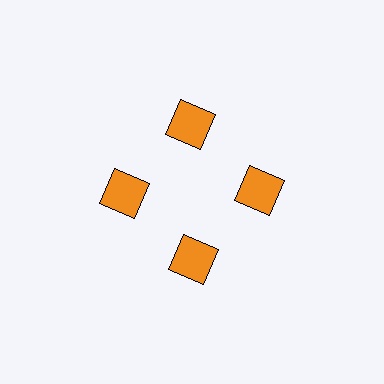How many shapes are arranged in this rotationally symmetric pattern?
There are 4 shapes, arranged in 4 groups of 1.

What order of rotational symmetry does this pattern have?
This pattern has 4-fold rotational symmetry.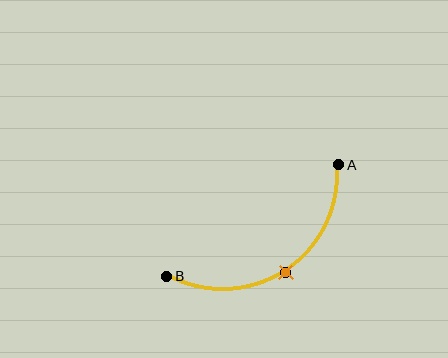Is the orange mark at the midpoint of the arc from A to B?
Yes. The orange mark lies on the arc at equal arc-length from both A and B — it is the arc midpoint.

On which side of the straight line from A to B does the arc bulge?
The arc bulges below the straight line connecting A and B.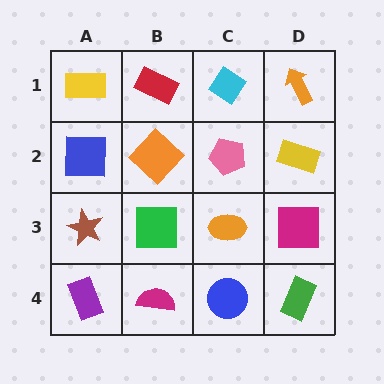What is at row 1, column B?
A red rectangle.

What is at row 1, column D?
An orange arrow.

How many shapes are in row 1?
4 shapes.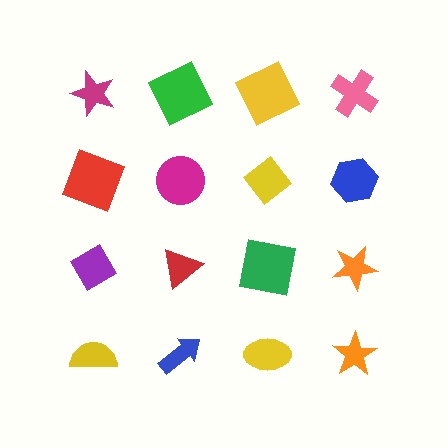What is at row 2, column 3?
A yellow diamond.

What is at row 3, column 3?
A green square.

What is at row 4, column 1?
A yellow semicircle.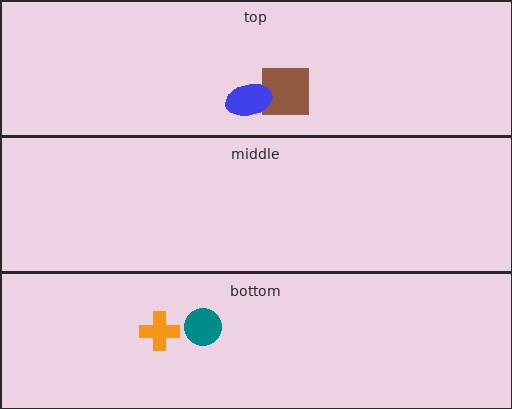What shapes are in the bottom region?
The teal circle, the orange cross.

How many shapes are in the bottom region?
2.